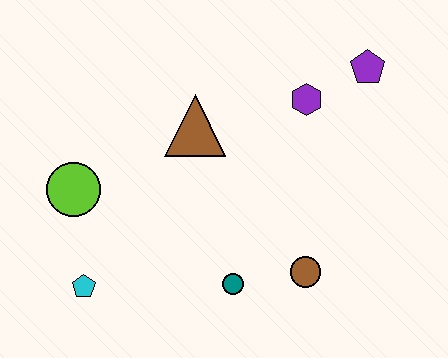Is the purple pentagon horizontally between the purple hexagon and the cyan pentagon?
No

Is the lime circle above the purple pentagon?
No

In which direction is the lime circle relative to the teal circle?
The lime circle is to the left of the teal circle.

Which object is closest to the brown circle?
The teal circle is closest to the brown circle.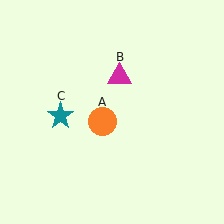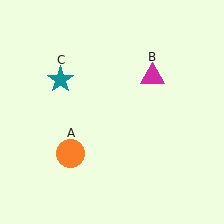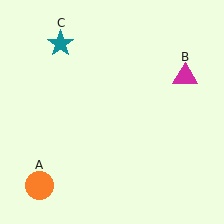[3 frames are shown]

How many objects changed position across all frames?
3 objects changed position: orange circle (object A), magenta triangle (object B), teal star (object C).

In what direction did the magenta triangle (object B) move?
The magenta triangle (object B) moved right.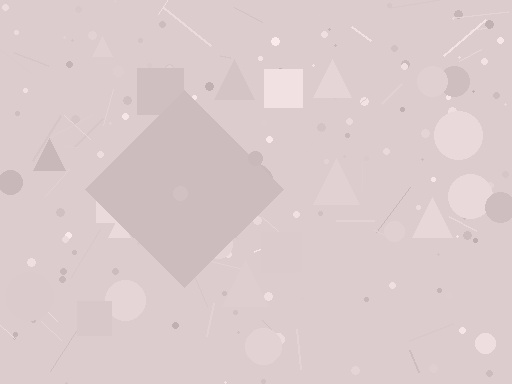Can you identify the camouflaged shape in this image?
The camouflaged shape is a diamond.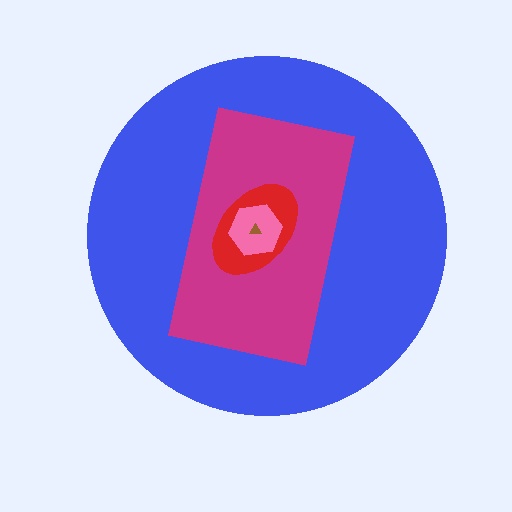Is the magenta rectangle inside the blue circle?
Yes.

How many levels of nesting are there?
5.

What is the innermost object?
The brown triangle.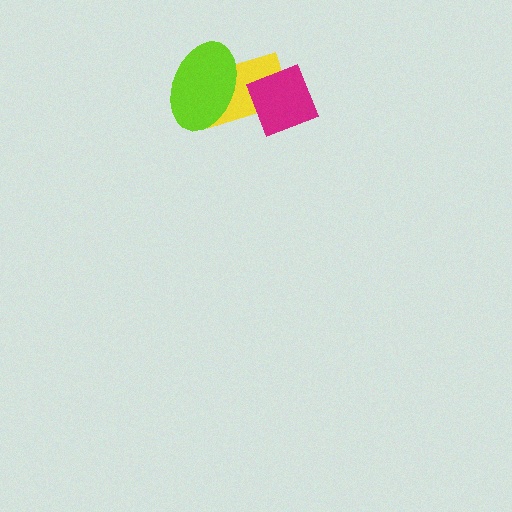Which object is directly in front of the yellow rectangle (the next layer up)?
The magenta diamond is directly in front of the yellow rectangle.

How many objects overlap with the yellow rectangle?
2 objects overlap with the yellow rectangle.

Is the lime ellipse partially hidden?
No, no other shape covers it.